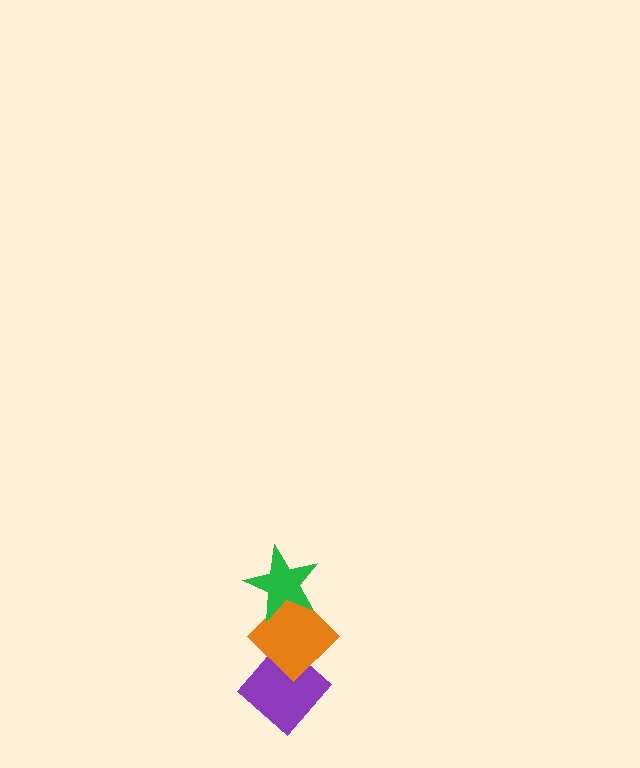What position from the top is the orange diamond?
The orange diamond is 2nd from the top.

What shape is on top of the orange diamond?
The green star is on top of the orange diamond.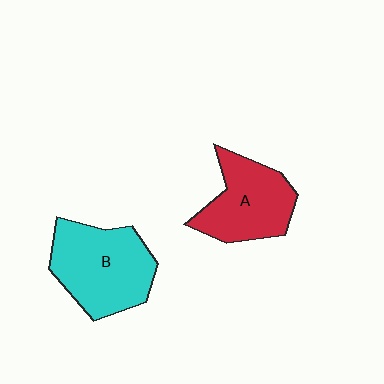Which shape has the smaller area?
Shape A (red).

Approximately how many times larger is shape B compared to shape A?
Approximately 1.2 times.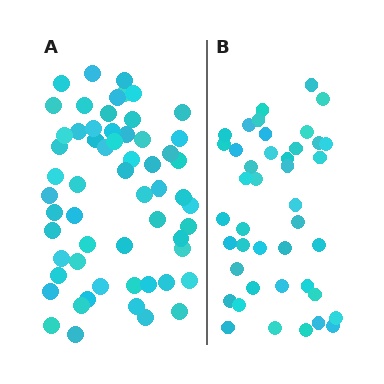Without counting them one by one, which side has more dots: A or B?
Region A (the left region) has more dots.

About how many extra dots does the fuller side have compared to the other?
Region A has approximately 15 more dots than region B.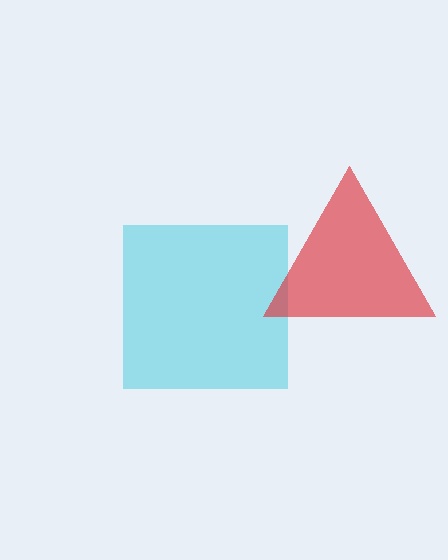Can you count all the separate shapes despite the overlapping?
Yes, there are 2 separate shapes.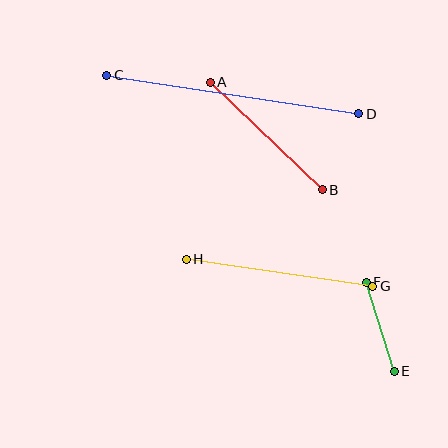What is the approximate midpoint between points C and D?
The midpoint is at approximately (233, 95) pixels.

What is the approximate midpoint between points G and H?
The midpoint is at approximately (280, 273) pixels.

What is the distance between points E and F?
The distance is approximately 93 pixels.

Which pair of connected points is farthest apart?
Points C and D are farthest apart.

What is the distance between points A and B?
The distance is approximately 155 pixels.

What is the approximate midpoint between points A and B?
The midpoint is at approximately (266, 136) pixels.